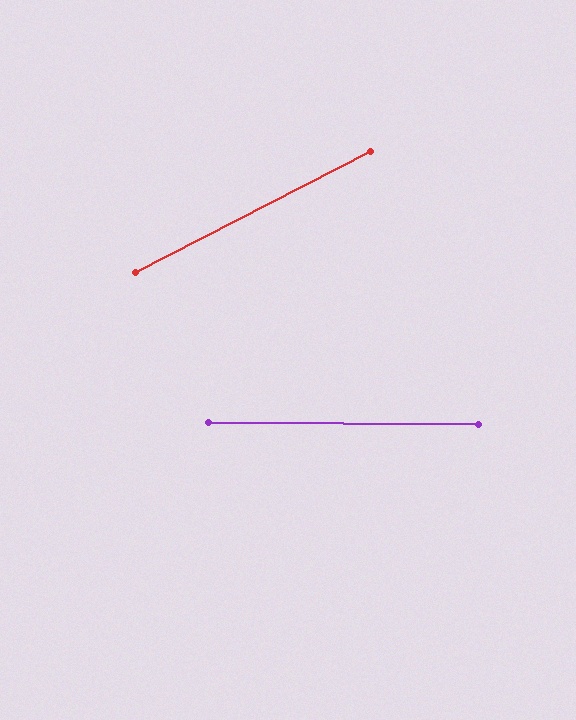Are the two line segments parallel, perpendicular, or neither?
Neither parallel nor perpendicular — they differ by about 28°.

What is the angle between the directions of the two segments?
Approximately 28 degrees.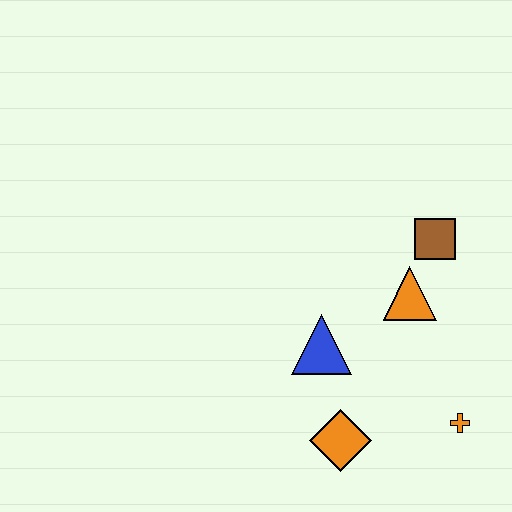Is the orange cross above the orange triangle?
No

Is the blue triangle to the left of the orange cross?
Yes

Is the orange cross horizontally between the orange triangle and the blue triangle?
No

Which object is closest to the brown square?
The orange triangle is closest to the brown square.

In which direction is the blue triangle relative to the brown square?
The blue triangle is to the left of the brown square.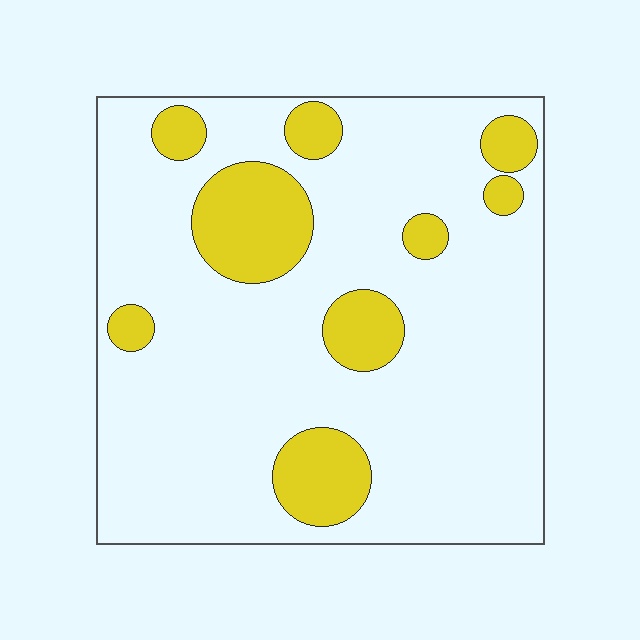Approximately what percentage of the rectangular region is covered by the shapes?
Approximately 20%.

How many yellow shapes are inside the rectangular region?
9.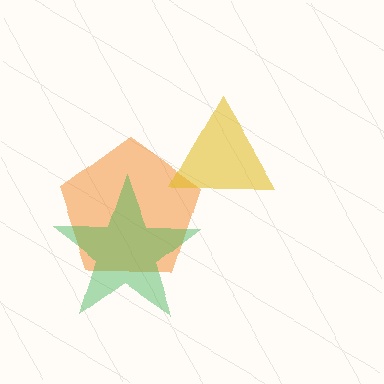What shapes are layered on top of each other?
The layered shapes are: an orange pentagon, a green star, a yellow triangle.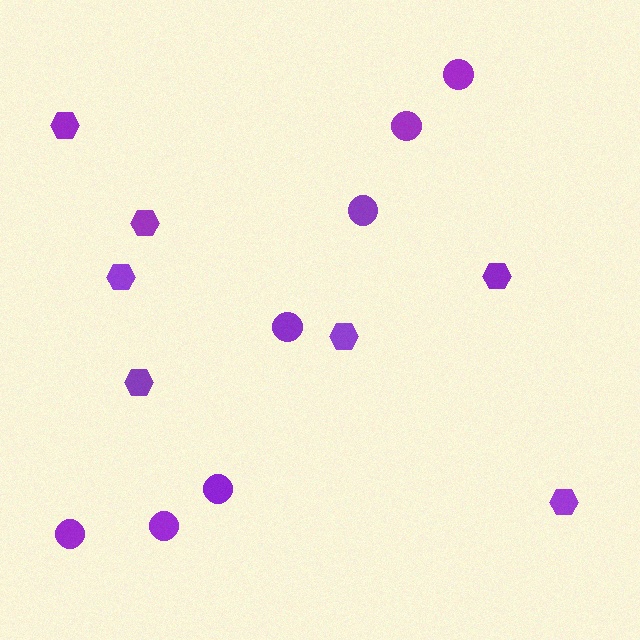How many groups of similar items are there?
There are 2 groups: one group of circles (7) and one group of hexagons (7).